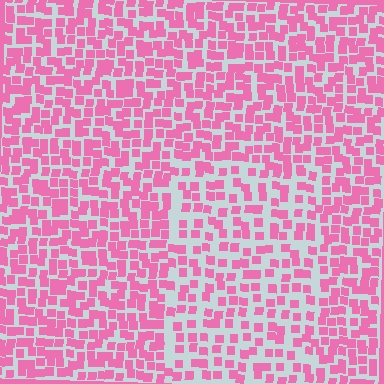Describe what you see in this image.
The image contains small pink elements arranged at two different densities. A rectangle-shaped region is visible where the elements are less densely packed than the surrounding area.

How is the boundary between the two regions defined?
The boundary is defined by a change in element density (approximately 1.6x ratio). All elements are the same color, size, and shape.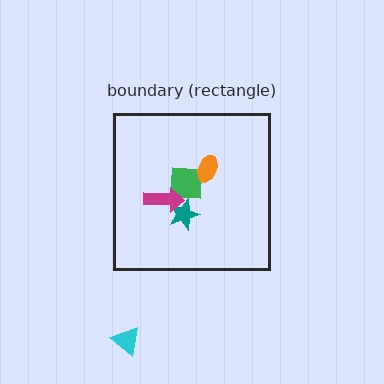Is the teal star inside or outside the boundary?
Inside.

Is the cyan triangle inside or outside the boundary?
Outside.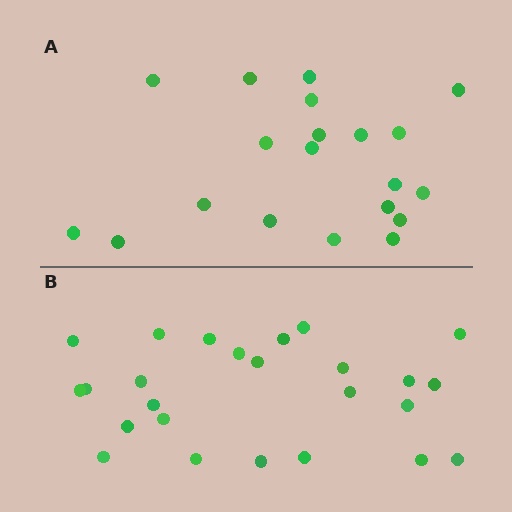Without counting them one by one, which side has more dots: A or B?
Region B (the bottom region) has more dots.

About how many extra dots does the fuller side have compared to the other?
Region B has about 5 more dots than region A.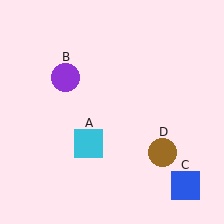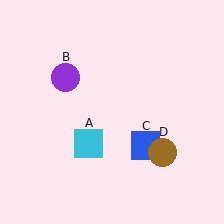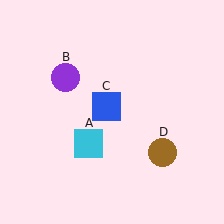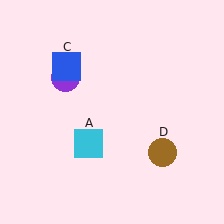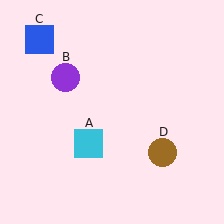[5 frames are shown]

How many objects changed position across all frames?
1 object changed position: blue square (object C).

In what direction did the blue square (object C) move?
The blue square (object C) moved up and to the left.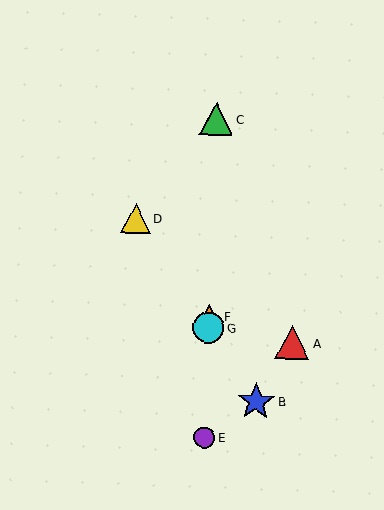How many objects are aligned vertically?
4 objects (C, E, F, G) are aligned vertically.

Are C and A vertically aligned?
No, C is at x≈216 and A is at x≈292.